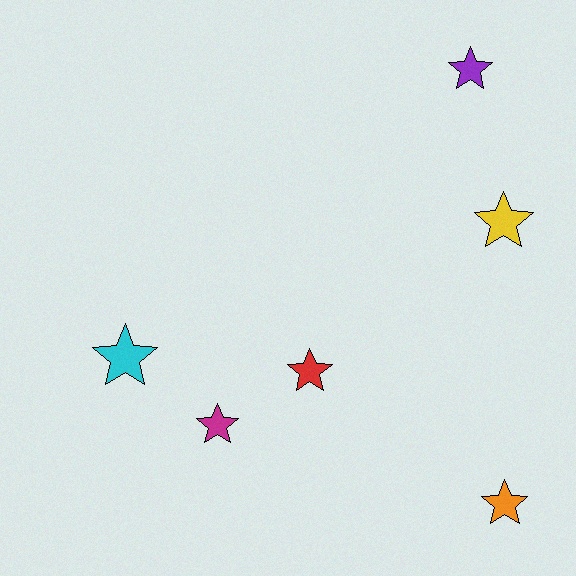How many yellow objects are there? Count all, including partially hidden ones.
There is 1 yellow object.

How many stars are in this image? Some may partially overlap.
There are 6 stars.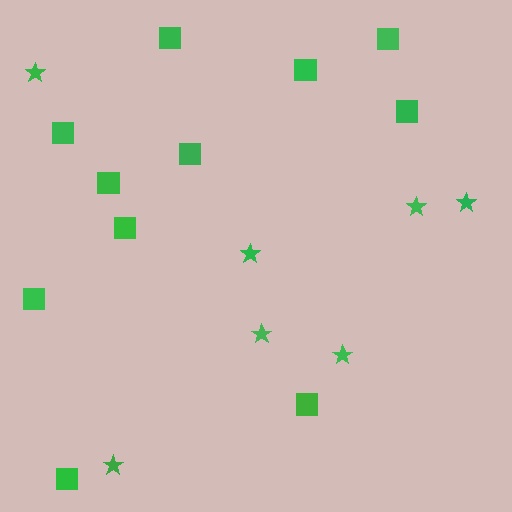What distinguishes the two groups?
There are 2 groups: one group of stars (7) and one group of squares (11).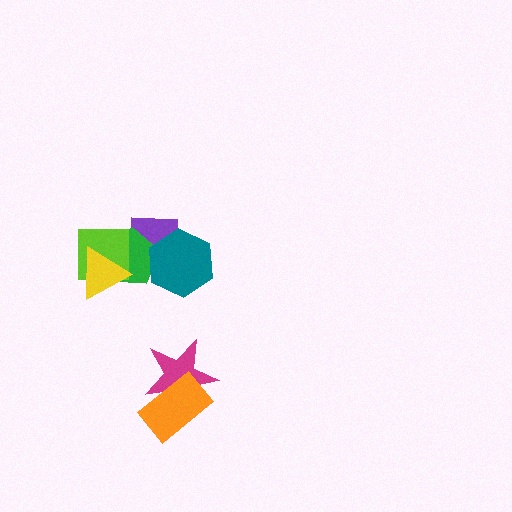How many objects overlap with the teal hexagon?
2 objects overlap with the teal hexagon.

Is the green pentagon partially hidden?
Yes, it is partially covered by another shape.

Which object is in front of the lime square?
The yellow triangle is in front of the lime square.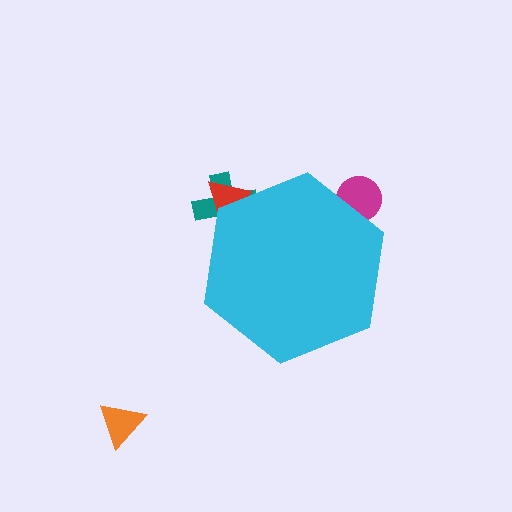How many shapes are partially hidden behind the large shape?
3 shapes are partially hidden.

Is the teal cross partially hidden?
Yes, the teal cross is partially hidden behind the cyan hexagon.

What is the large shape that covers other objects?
A cyan hexagon.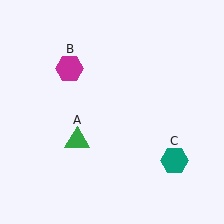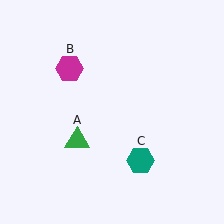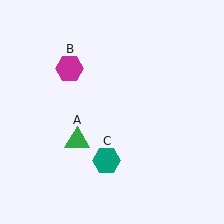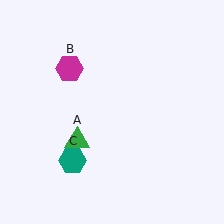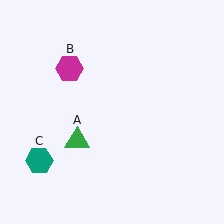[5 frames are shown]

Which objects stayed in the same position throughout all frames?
Green triangle (object A) and magenta hexagon (object B) remained stationary.